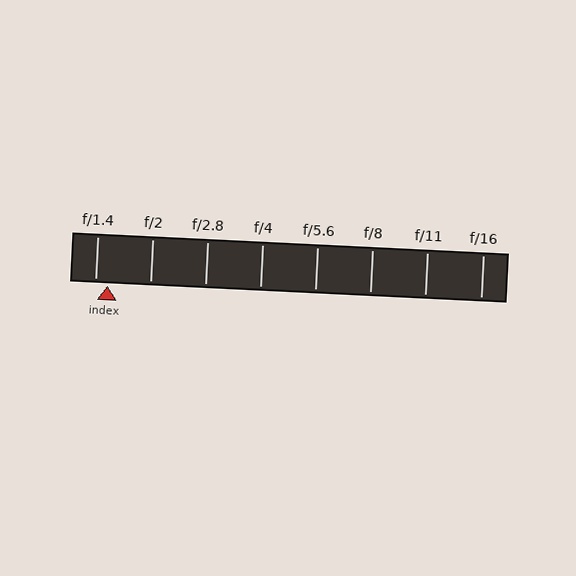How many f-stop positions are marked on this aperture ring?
There are 8 f-stop positions marked.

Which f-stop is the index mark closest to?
The index mark is closest to f/1.4.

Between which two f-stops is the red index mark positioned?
The index mark is between f/1.4 and f/2.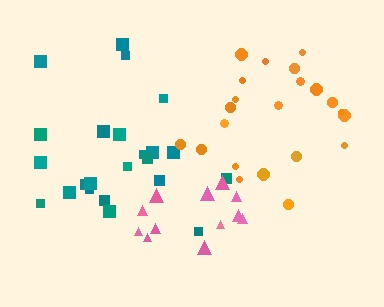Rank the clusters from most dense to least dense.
orange, pink, teal.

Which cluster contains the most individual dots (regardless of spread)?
Teal (23).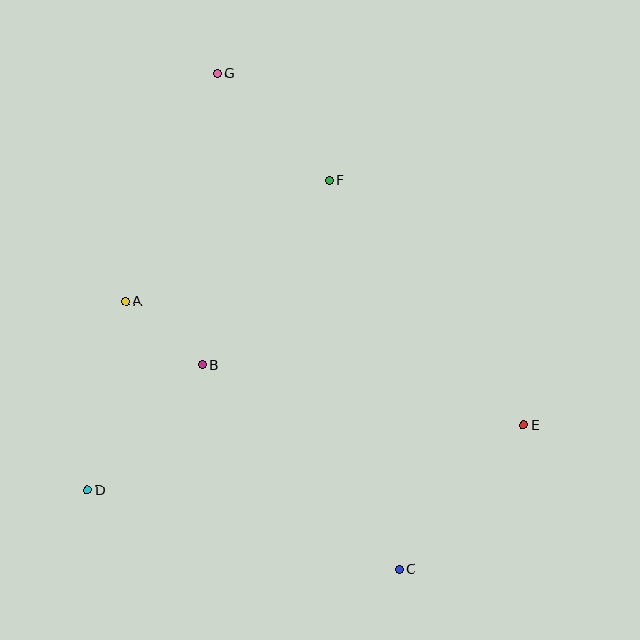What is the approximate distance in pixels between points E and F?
The distance between E and F is approximately 313 pixels.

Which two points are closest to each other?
Points A and B are closest to each other.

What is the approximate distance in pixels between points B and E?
The distance between B and E is approximately 327 pixels.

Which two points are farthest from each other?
Points C and G are farthest from each other.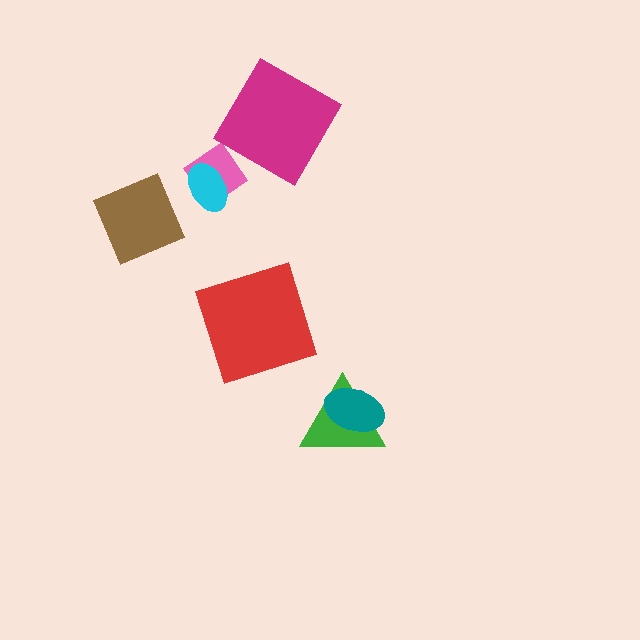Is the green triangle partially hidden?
Yes, it is partially covered by another shape.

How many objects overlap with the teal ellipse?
1 object overlaps with the teal ellipse.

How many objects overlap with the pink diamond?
1 object overlaps with the pink diamond.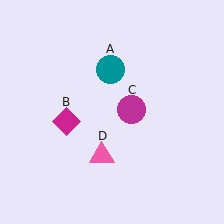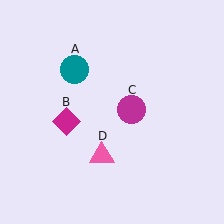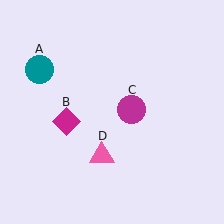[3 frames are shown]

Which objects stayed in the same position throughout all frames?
Magenta diamond (object B) and magenta circle (object C) and pink triangle (object D) remained stationary.